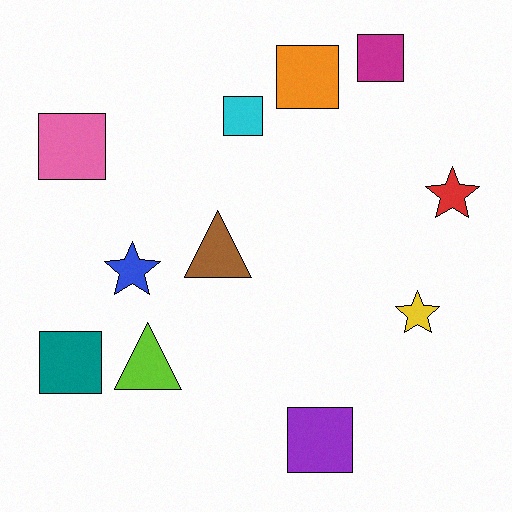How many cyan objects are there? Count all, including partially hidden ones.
There is 1 cyan object.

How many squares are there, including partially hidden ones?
There are 6 squares.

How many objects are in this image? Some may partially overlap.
There are 11 objects.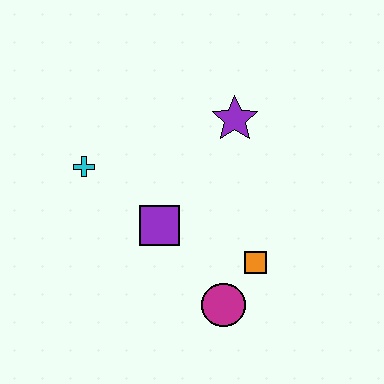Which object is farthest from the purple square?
The purple star is farthest from the purple square.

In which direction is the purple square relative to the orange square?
The purple square is to the left of the orange square.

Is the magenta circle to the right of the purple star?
No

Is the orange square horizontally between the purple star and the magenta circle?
No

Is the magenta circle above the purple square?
No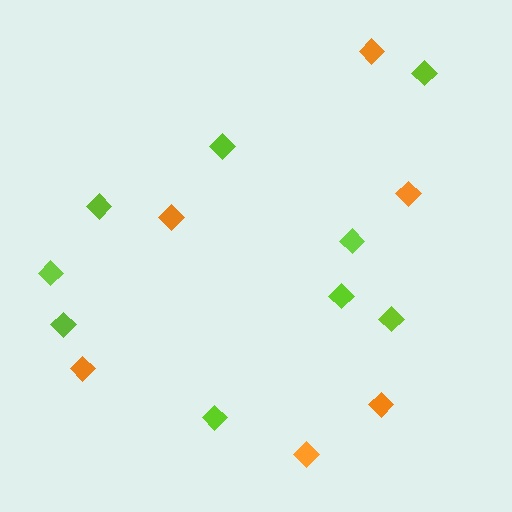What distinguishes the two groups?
There are 2 groups: one group of orange diamonds (6) and one group of lime diamonds (9).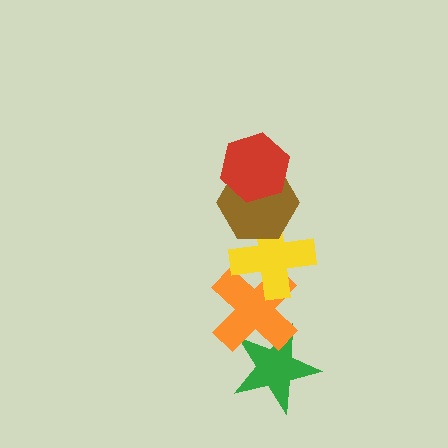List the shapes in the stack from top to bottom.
From top to bottom: the red hexagon, the brown hexagon, the yellow cross, the orange cross, the green star.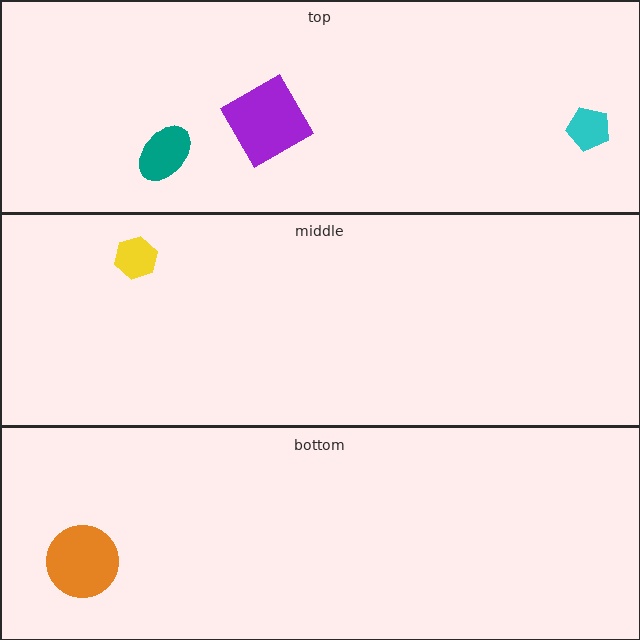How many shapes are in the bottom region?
1.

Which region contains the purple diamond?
The top region.